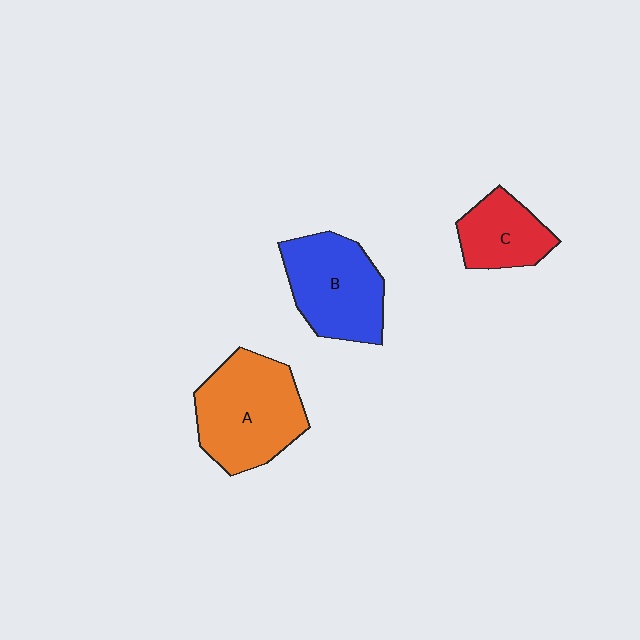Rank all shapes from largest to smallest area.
From largest to smallest: A (orange), B (blue), C (red).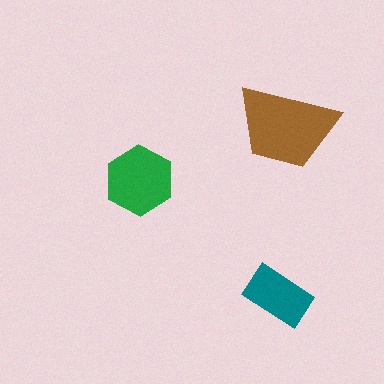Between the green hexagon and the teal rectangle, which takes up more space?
The green hexagon.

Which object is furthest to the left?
The green hexagon is leftmost.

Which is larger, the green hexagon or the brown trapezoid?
The brown trapezoid.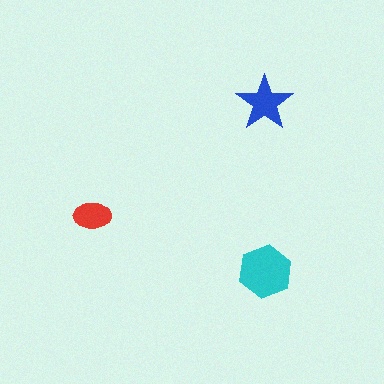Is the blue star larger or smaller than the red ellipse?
Larger.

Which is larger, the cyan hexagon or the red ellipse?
The cyan hexagon.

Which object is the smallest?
The red ellipse.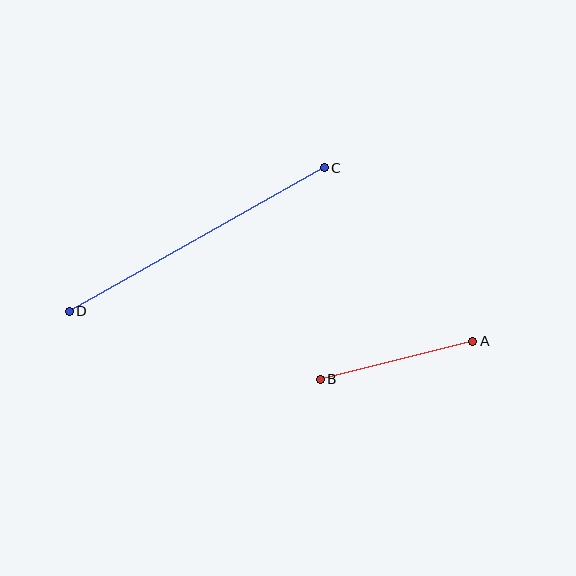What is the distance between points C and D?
The distance is approximately 293 pixels.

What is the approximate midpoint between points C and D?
The midpoint is at approximately (197, 239) pixels.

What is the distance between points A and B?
The distance is approximately 157 pixels.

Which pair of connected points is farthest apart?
Points C and D are farthest apart.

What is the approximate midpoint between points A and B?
The midpoint is at approximately (397, 360) pixels.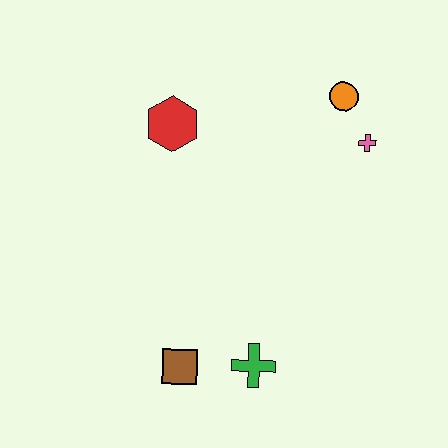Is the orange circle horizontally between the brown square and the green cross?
No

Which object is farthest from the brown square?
The orange circle is farthest from the brown square.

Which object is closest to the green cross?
The brown square is closest to the green cross.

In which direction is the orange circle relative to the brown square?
The orange circle is above the brown square.